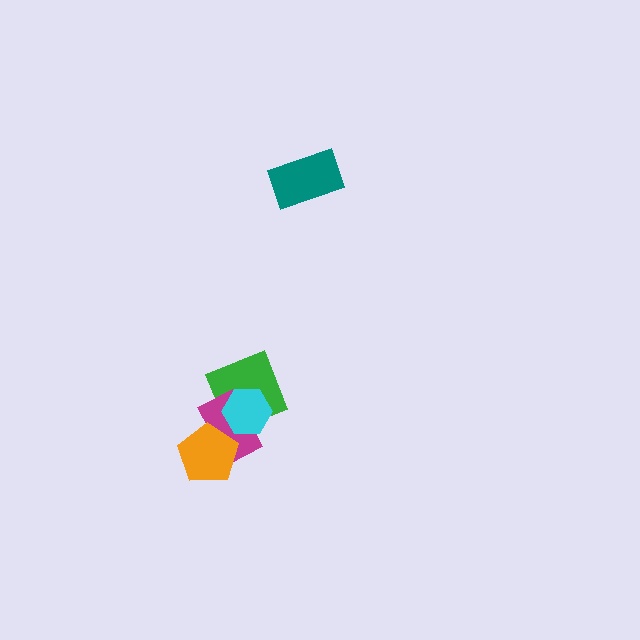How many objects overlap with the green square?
2 objects overlap with the green square.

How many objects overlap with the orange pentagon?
1 object overlaps with the orange pentagon.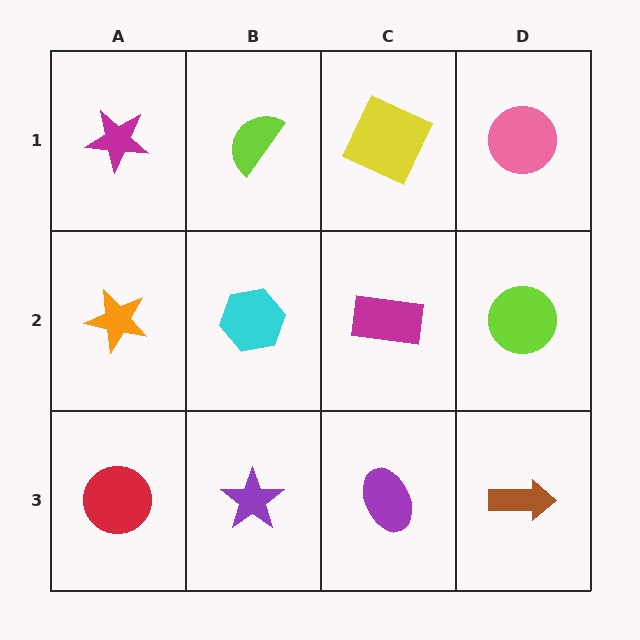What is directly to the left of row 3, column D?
A purple ellipse.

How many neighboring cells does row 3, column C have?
3.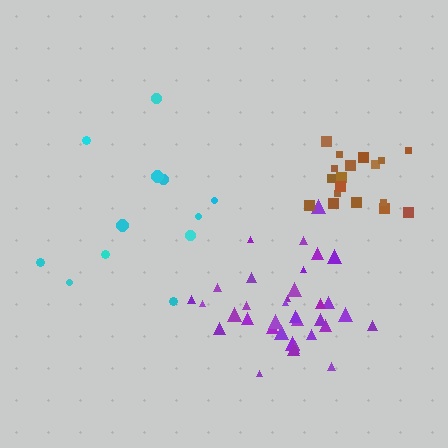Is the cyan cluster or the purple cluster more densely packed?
Purple.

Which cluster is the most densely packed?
Purple.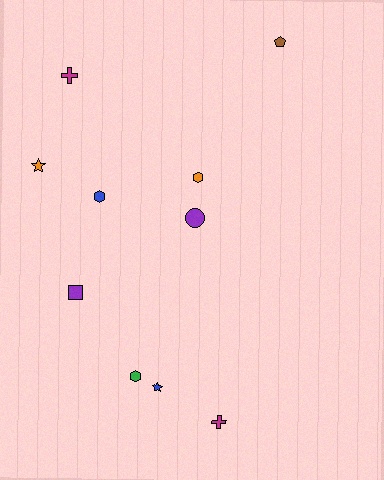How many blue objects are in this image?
There are 2 blue objects.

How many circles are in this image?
There is 1 circle.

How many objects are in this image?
There are 10 objects.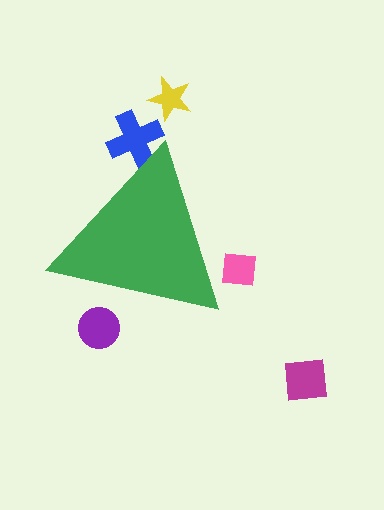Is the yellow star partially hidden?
No, the yellow star is fully visible.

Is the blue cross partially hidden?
Yes, the blue cross is partially hidden behind the green triangle.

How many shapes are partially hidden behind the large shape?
3 shapes are partially hidden.